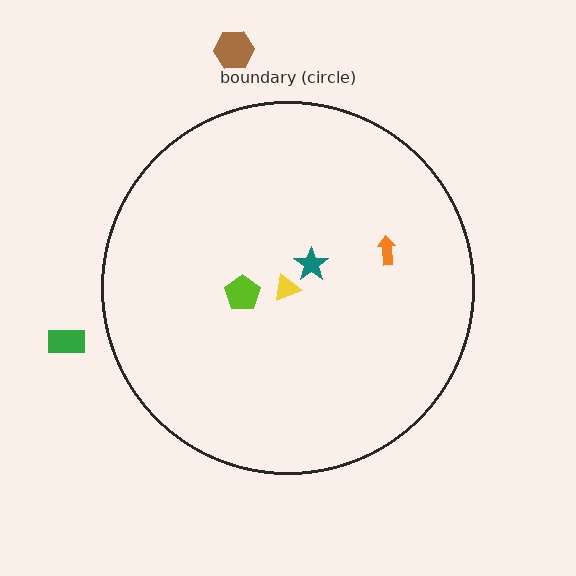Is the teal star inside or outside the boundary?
Inside.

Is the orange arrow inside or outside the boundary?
Inside.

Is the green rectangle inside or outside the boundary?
Outside.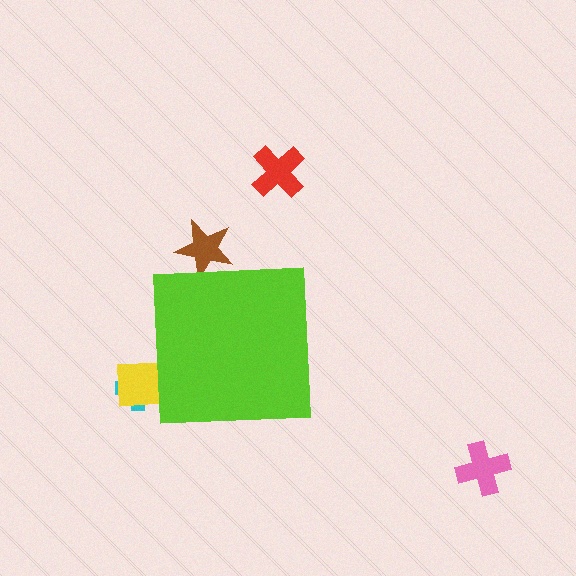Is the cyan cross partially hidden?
Yes, the cyan cross is partially hidden behind the lime square.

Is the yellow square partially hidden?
Yes, the yellow square is partially hidden behind the lime square.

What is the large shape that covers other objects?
A lime square.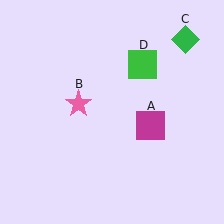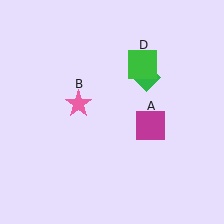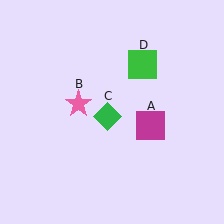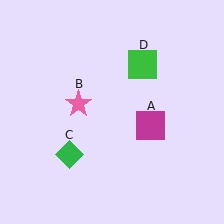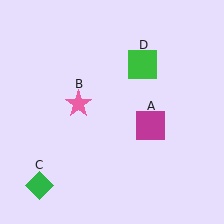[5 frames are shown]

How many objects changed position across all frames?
1 object changed position: green diamond (object C).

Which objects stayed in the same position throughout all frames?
Magenta square (object A) and pink star (object B) and green square (object D) remained stationary.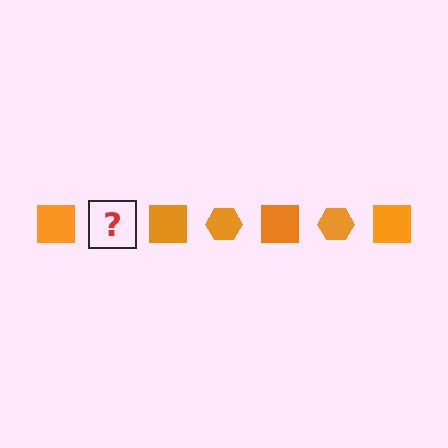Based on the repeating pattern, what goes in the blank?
The blank should be an orange hexagon.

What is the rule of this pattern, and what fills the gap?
The rule is that the pattern cycles through square, hexagon shapes in orange. The gap should be filled with an orange hexagon.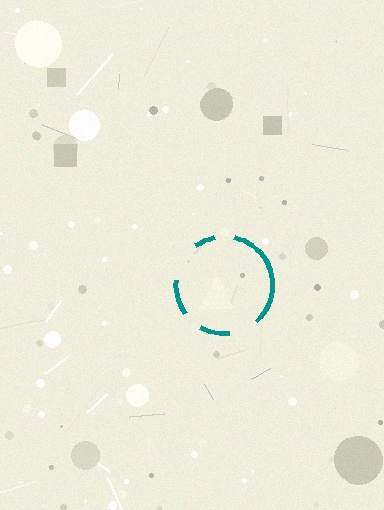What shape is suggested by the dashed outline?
The dashed outline suggests a circle.